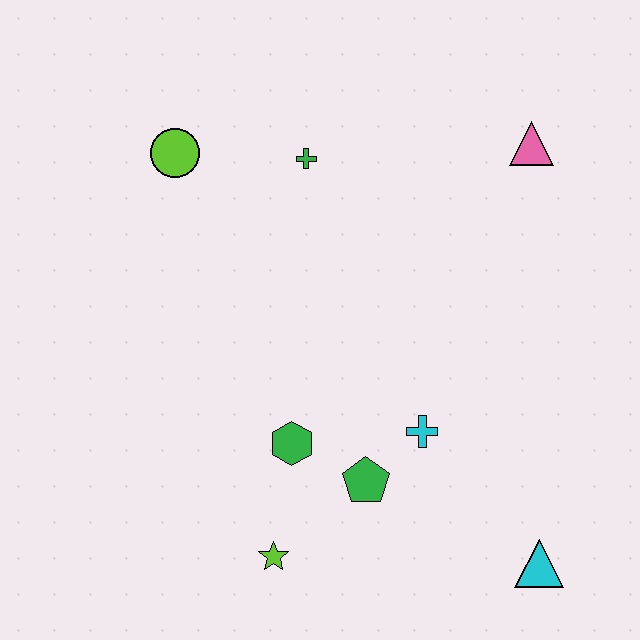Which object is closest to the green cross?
The lime circle is closest to the green cross.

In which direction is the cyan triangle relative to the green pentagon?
The cyan triangle is to the right of the green pentagon.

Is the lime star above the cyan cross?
No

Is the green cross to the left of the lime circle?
No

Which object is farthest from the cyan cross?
The lime circle is farthest from the cyan cross.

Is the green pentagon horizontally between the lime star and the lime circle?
No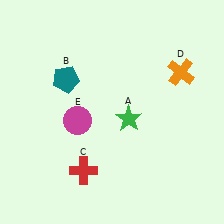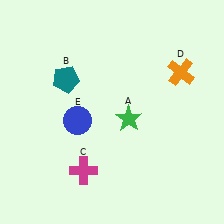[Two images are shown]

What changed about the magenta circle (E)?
In Image 1, E is magenta. In Image 2, it changed to blue.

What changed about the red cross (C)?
In Image 1, C is red. In Image 2, it changed to magenta.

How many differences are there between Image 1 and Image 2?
There are 2 differences between the two images.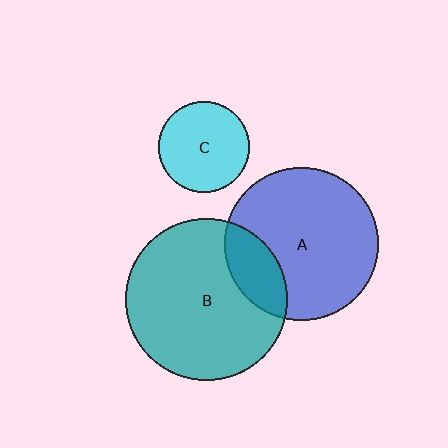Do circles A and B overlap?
Yes.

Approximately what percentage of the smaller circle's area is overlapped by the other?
Approximately 20%.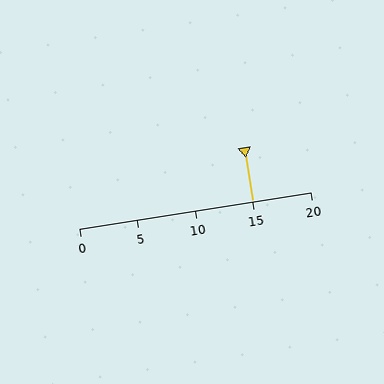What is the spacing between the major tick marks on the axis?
The major ticks are spaced 5 apart.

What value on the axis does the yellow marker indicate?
The marker indicates approximately 15.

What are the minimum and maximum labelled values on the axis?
The axis runs from 0 to 20.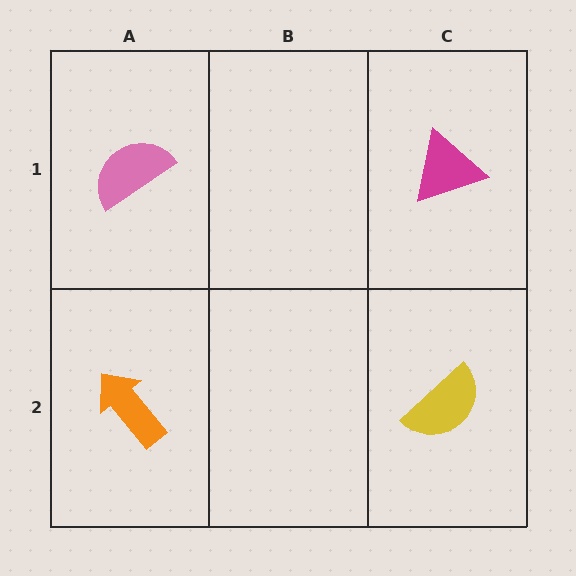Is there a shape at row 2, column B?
No, that cell is empty.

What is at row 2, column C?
A yellow semicircle.